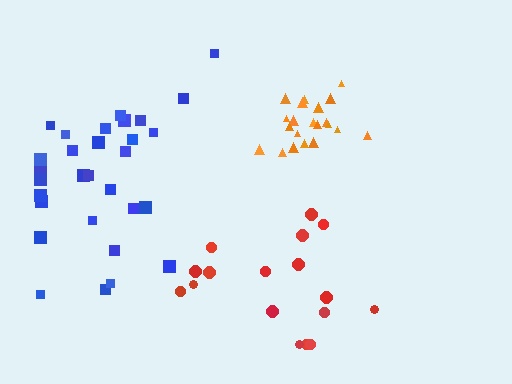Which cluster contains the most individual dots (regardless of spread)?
Blue (30).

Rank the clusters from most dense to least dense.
orange, blue, red.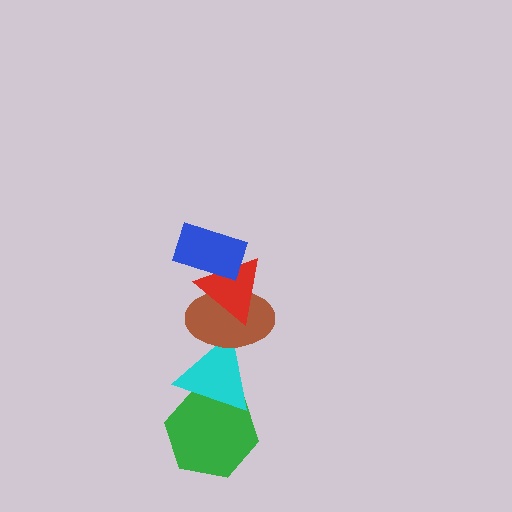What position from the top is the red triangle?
The red triangle is 2nd from the top.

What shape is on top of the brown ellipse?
The red triangle is on top of the brown ellipse.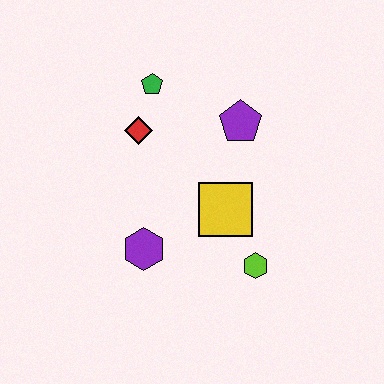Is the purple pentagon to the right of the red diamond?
Yes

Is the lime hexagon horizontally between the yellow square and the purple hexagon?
No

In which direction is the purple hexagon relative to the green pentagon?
The purple hexagon is below the green pentagon.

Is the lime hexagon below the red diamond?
Yes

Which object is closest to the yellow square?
The lime hexagon is closest to the yellow square.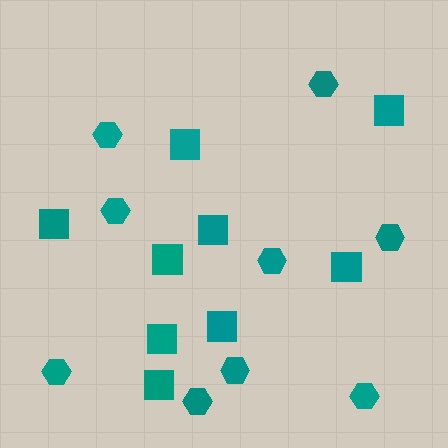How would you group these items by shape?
There are 2 groups: one group of hexagons (9) and one group of squares (9).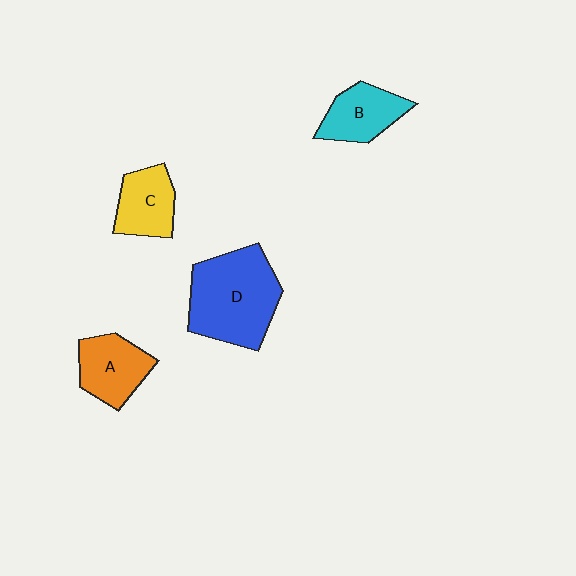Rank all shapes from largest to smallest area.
From largest to smallest: D (blue), A (orange), B (cyan), C (yellow).